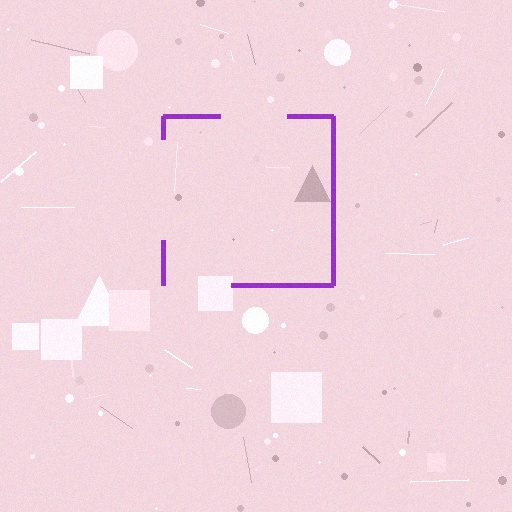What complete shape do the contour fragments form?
The contour fragments form a square.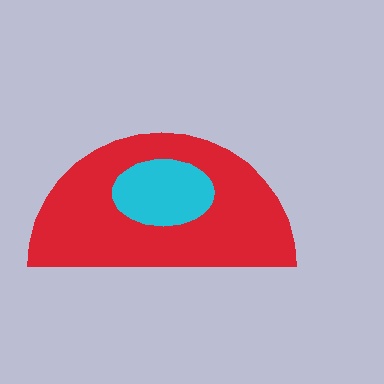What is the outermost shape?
The red semicircle.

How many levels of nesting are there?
2.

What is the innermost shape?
The cyan ellipse.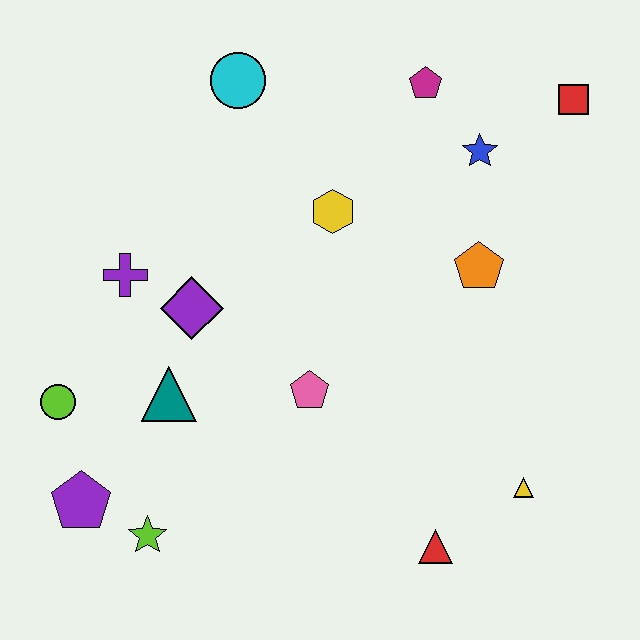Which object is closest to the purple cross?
The purple diamond is closest to the purple cross.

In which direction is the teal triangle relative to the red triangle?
The teal triangle is to the left of the red triangle.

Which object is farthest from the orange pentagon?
The purple pentagon is farthest from the orange pentagon.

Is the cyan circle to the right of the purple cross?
Yes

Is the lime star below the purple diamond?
Yes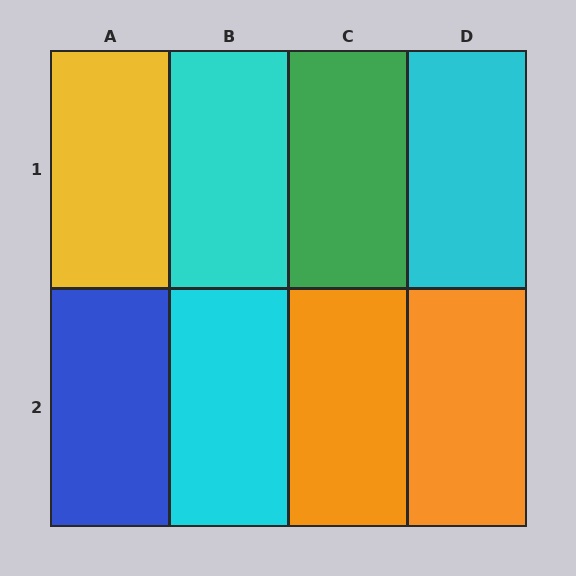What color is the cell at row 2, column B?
Cyan.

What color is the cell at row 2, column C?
Orange.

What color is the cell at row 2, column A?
Blue.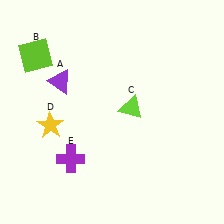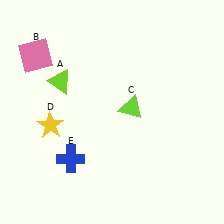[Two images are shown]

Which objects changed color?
A changed from purple to lime. B changed from lime to pink. E changed from purple to blue.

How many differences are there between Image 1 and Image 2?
There are 3 differences between the two images.